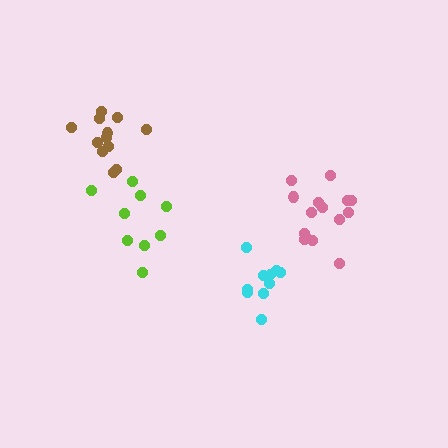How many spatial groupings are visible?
There are 4 spatial groupings.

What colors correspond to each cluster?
The clusters are colored: lime, brown, cyan, pink.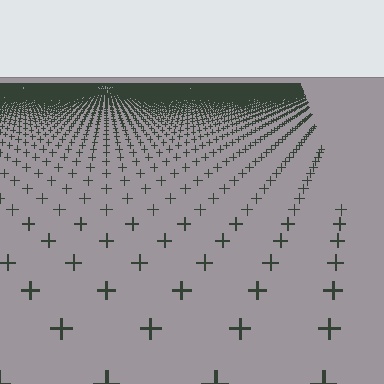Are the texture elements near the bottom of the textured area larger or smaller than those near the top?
Larger. Near the bottom, elements are closer to the viewer and appear at a bigger on-screen size.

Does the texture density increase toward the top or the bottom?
Density increases toward the top.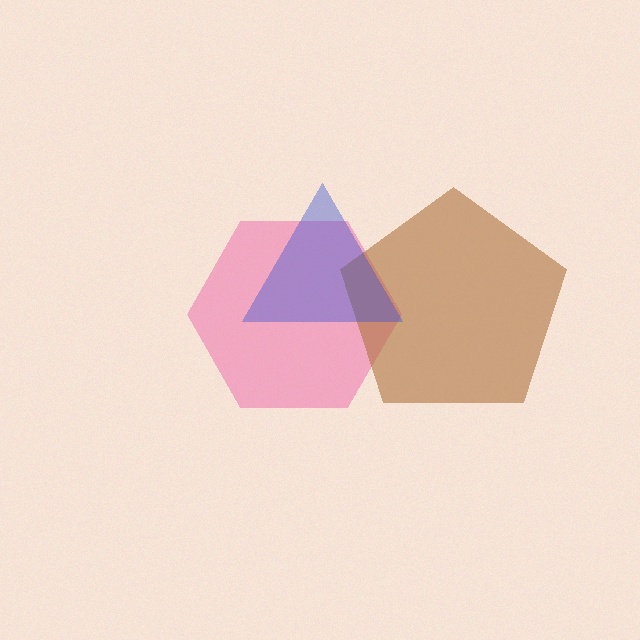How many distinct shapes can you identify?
There are 3 distinct shapes: a pink hexagon, a brown pentagon, a blue triangle.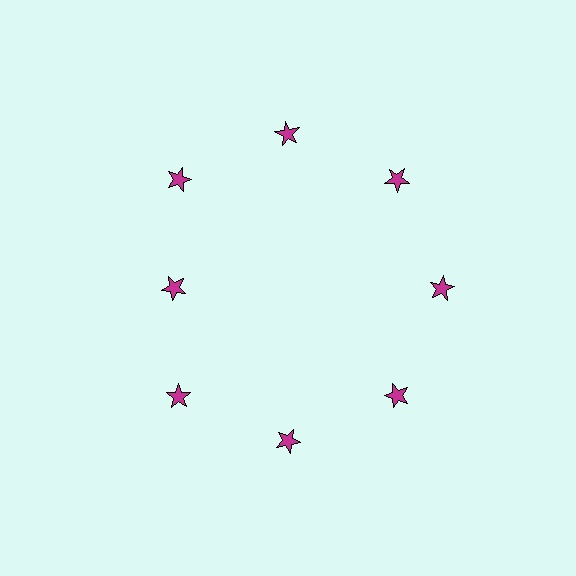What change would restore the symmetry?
The symmetry would be restored by moving it outward, back onto the ring so that all 8 stars sit at equal angles and equal distance from the center.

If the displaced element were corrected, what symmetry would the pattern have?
It would have 8-fold rotational symmetry — the pattern would map onto itself every 45 degrees.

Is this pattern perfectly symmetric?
No. The 8 magenta stars are arranged in a ring, but one element near the 9 o'clock position is pulled inward toward the center, breaking the 8-fold rotational symmetry.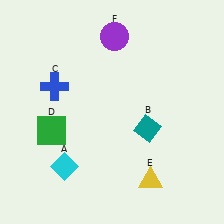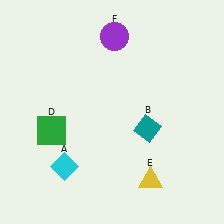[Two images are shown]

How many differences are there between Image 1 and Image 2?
There is 1 difference between the two images.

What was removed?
The blue cross (C) was removed in Image 2.